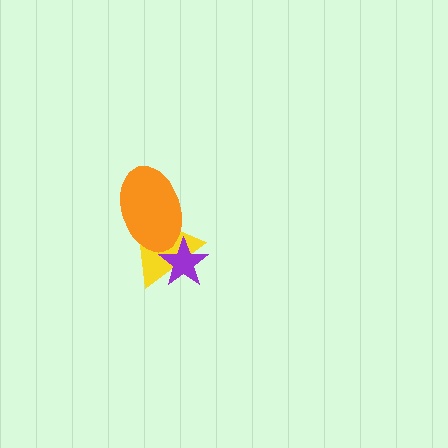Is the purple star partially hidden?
No, no other shape covers it.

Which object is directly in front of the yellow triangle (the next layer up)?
The orange ellipse is directly in front of the yellow triangle.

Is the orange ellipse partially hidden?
Yes, it is partially covered by another shape.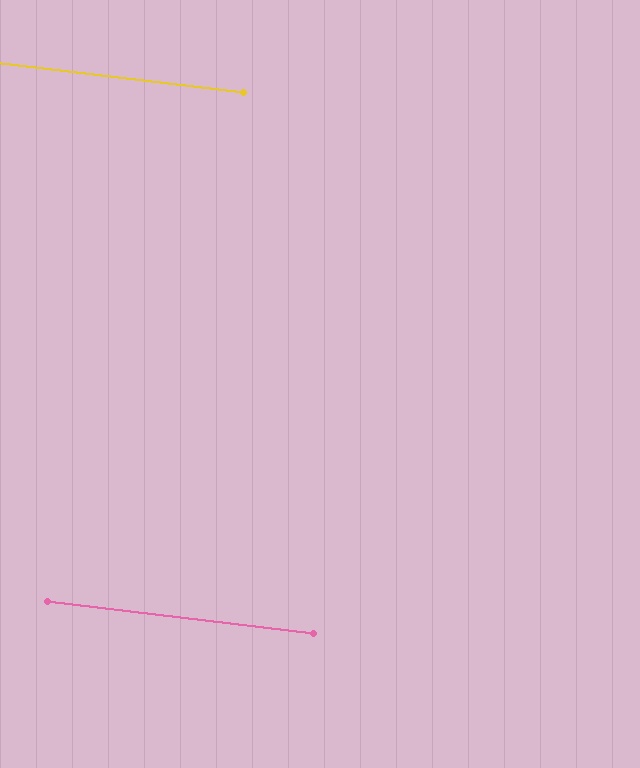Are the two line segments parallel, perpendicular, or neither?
Parallel — their directions differ by only 0.0°.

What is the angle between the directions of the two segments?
Approximately 0 degrees.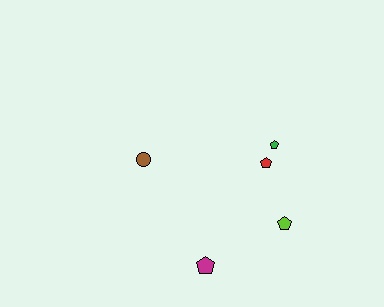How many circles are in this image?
There is 1 circle.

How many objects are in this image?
There are 5 objects.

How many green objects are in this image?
There is 1 green object.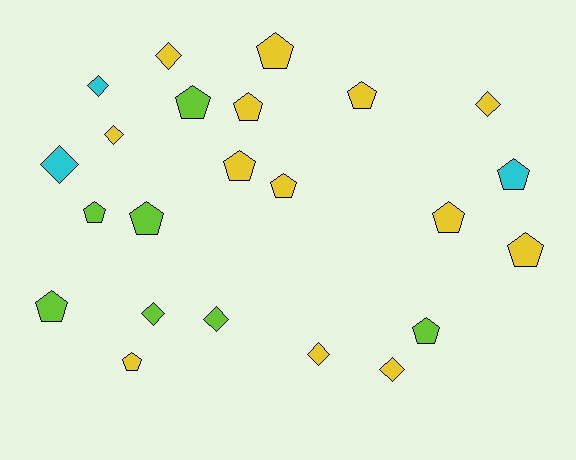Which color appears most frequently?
Yellow, with 13 objects.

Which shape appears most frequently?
Pentagon, with 14 objects.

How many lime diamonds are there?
There are 2 lime diamonds.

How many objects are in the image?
There are 23 objects.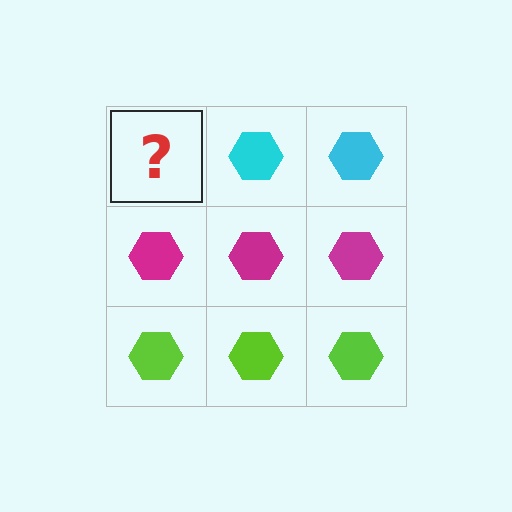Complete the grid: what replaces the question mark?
The question mark should be replaced with a cyan hexagon.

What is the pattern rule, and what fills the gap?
The rule is that each row has a consistent color. The gap should be filled with a cyan hexagon.